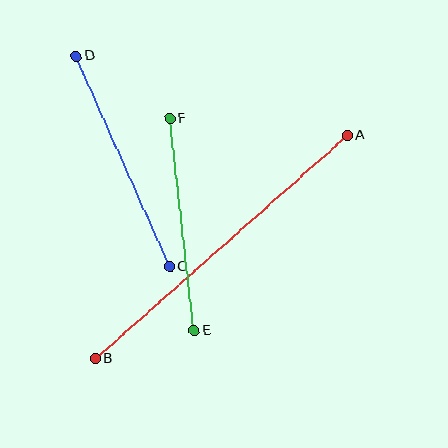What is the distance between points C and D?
The distance is approximately 231 pixels.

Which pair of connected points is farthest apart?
Points A and B are farthest apart.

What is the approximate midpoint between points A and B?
The midpoint is at approximately (221, 247) pixels.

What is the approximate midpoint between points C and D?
The midpoint is at approximately (123, 161) pixels.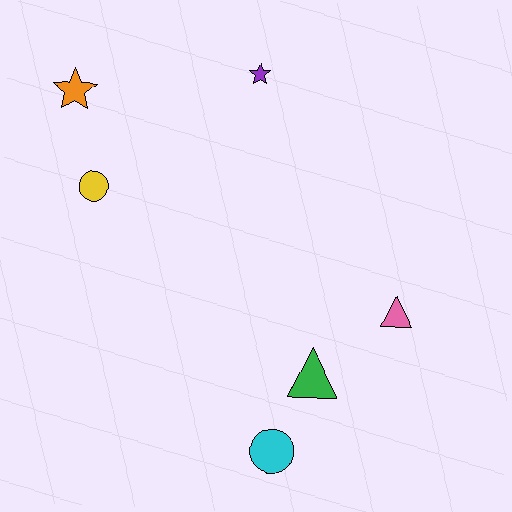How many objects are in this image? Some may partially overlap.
There are 6 objects.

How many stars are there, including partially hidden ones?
There are 2 stars.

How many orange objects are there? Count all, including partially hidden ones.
There is 1 orange object.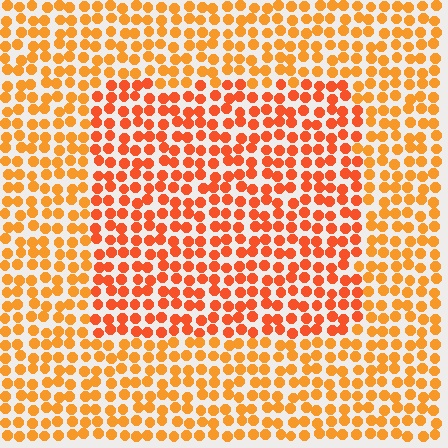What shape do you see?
I see a rectangle.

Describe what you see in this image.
The image is filled with small orange elements in a uniform arrangement. A rectangle-shaped region is visible where the elements are tinted to a slightly different hue, forming a subtle color boundary.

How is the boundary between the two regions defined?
The boundary is defined purely by a slight shift in hue (about 21 degrees). Spacing, size, and orientation are identical on both sides.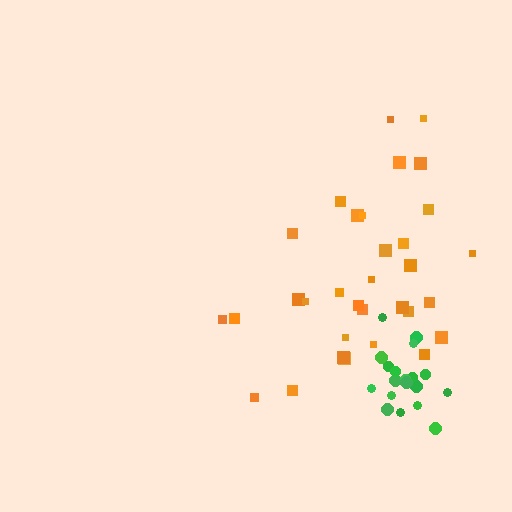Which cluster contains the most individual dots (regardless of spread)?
Orange (32).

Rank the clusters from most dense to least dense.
green, orange.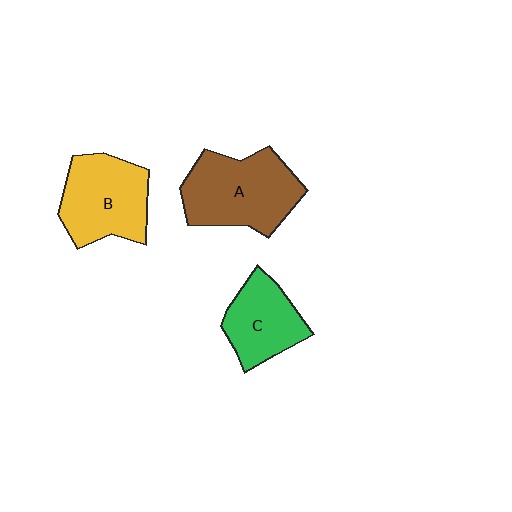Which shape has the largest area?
Shape A (brown).